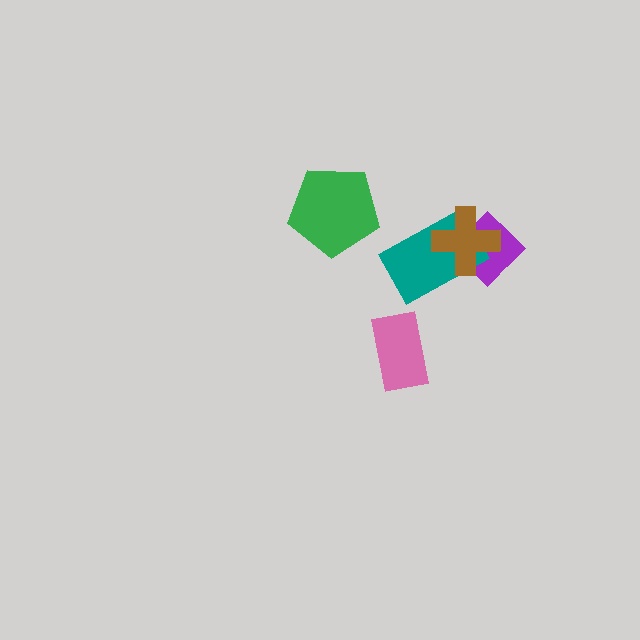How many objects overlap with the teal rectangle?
2 objects overlap with the teal rectangle.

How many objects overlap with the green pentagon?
0 objects overlap with the green pentagon.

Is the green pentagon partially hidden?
No, no other shape covers it.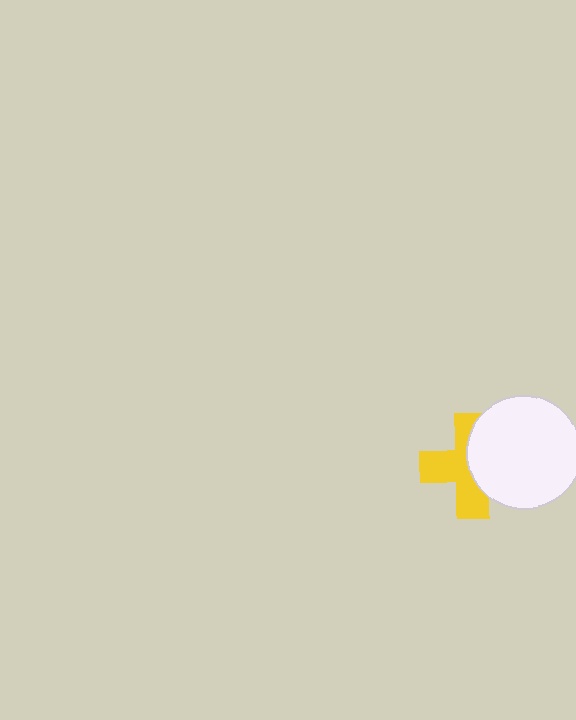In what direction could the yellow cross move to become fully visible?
The yellow cross could move left. That would shift it out from behind the white circle entirely.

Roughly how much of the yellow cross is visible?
About half of it is visible (roughly 57%).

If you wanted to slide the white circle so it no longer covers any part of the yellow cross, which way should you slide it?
Slide it right — that is the most direct way to separate the two shapes.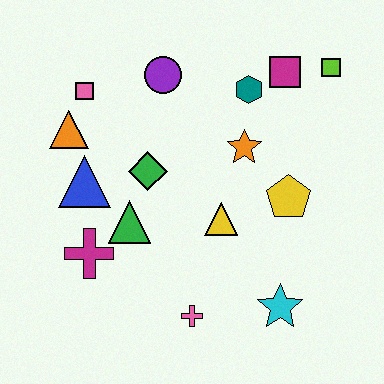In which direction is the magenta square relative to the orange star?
The magenta square is above the orange star.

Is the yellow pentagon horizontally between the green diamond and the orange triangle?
No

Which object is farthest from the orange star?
The magenta cross is farthest from the orange star.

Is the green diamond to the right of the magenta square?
No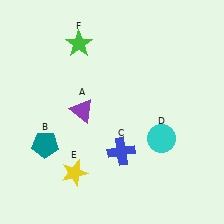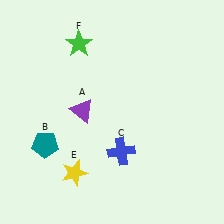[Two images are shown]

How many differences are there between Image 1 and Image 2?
There is 1 difference between the two images.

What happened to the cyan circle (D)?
The cyan circle (D) was removed in Image 2. It was in the bottom-right area of Image 1.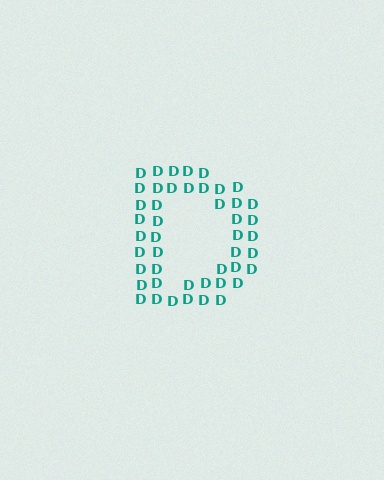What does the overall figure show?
The overall figure shows the letter D.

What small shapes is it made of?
It is made of small letter D's.